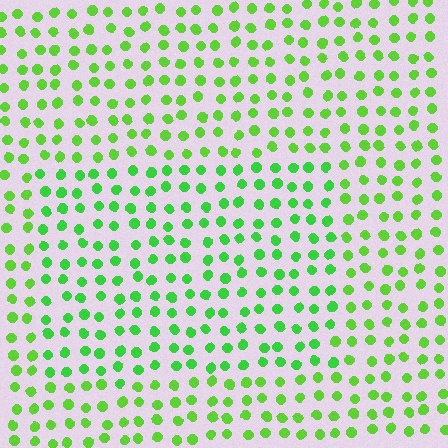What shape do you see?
I see a rectangle.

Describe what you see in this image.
The image is filled with small lime elements in a uniform arrangement. A rectangle-shaped region is visible where the elements are tinted to a slightly different hue, forming a subtle color boundary.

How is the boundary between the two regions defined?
The boundary is defined purely by a slight shift in hue (about 19 degrees). Spacing, size, and orientation are identical on both sides.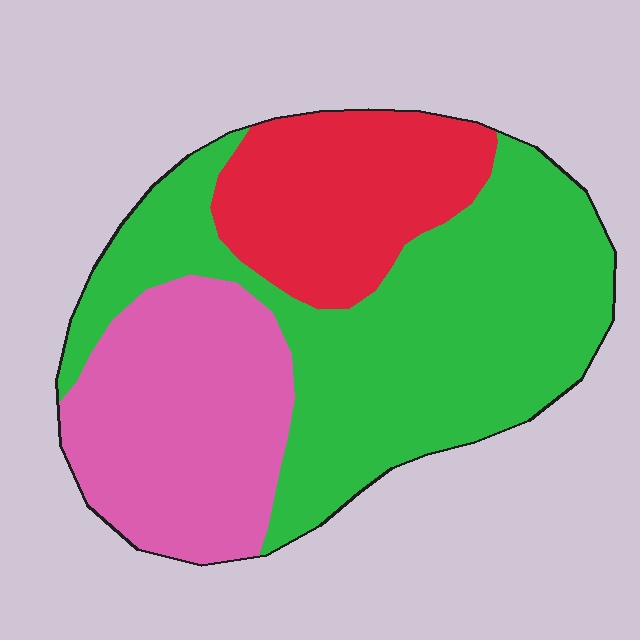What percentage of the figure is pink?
Pink takes up between a sixth and a third of the figure.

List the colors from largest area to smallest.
From largest to smallest: green, pink, red.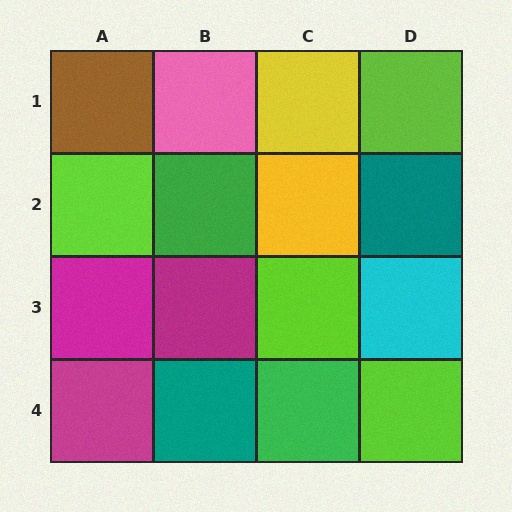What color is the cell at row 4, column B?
Teal.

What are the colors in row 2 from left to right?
Lime, green, yellow, teal.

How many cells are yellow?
2 cells are yellow.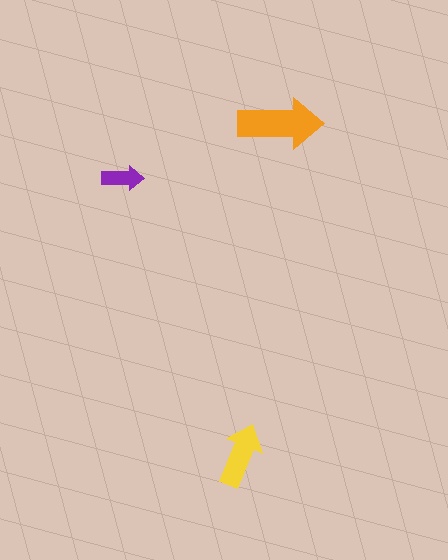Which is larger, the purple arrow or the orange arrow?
The orange one.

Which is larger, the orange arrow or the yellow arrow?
The orange one.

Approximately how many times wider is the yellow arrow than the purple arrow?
About 1.5 times wider.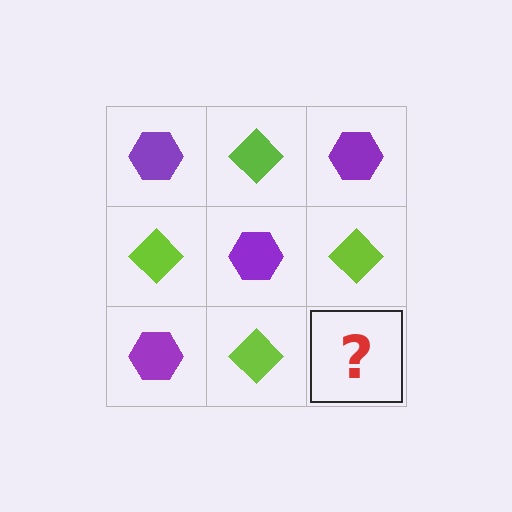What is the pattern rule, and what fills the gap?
The rule is that it alternates purple hexagon and lime diamond in a checkerboard pattern. The gap should be filled with a purple hexagon.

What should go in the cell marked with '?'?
The missing cell should contain a purple hexagon.